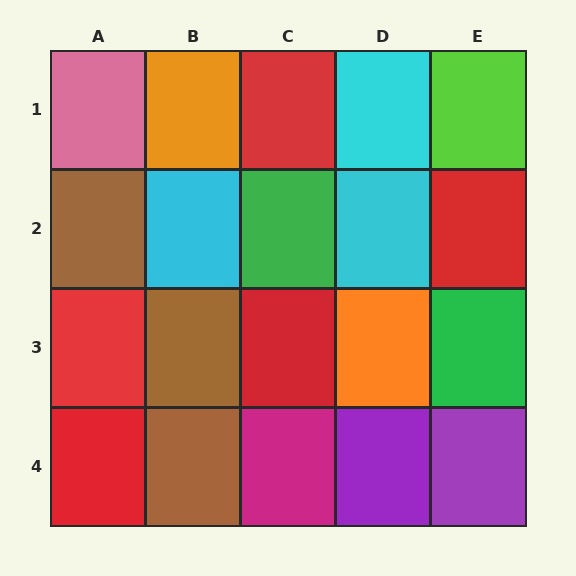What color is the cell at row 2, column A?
Brown.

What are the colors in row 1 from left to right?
Pink, orange, red, cyan, lime.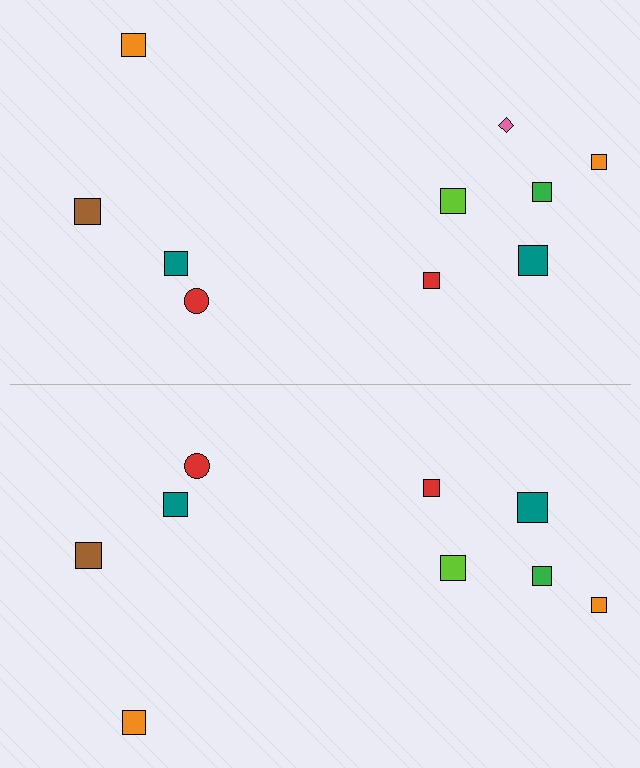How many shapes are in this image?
There are 19 shapes in this image.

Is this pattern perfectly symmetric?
No, the pattern is not perfectly symmetric. A pink diamond is missing from the bottom side.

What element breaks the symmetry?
A pink diamond is missing from the bottom side.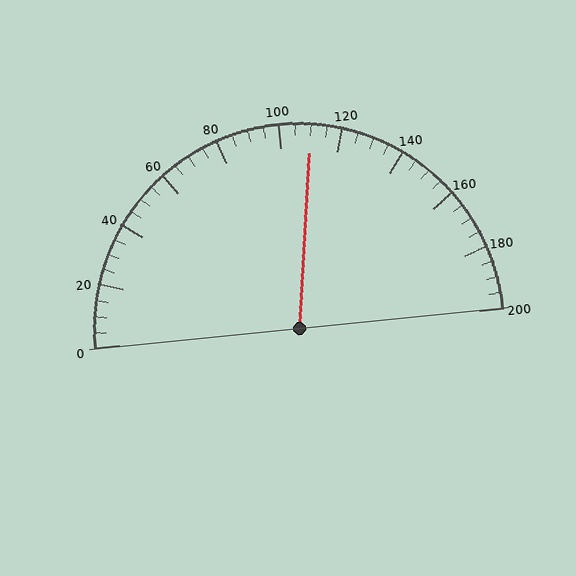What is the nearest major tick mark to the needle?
The nearest major tick mark is 120.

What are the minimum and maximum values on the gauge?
The gauge ranges from 0 to 200.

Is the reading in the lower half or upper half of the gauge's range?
The reading is in the upper half of the range (0 to 200).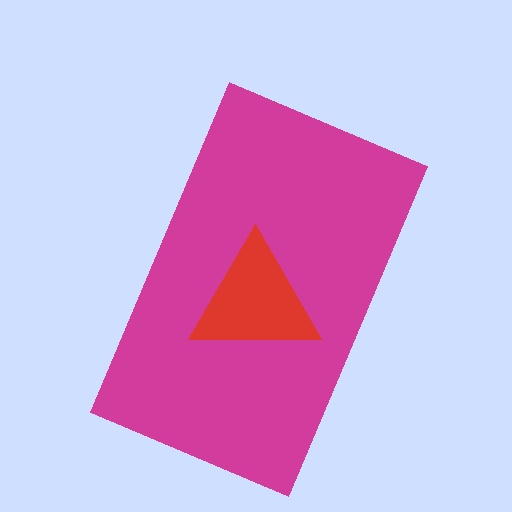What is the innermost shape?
The red triangle.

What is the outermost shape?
The magenta rectangle.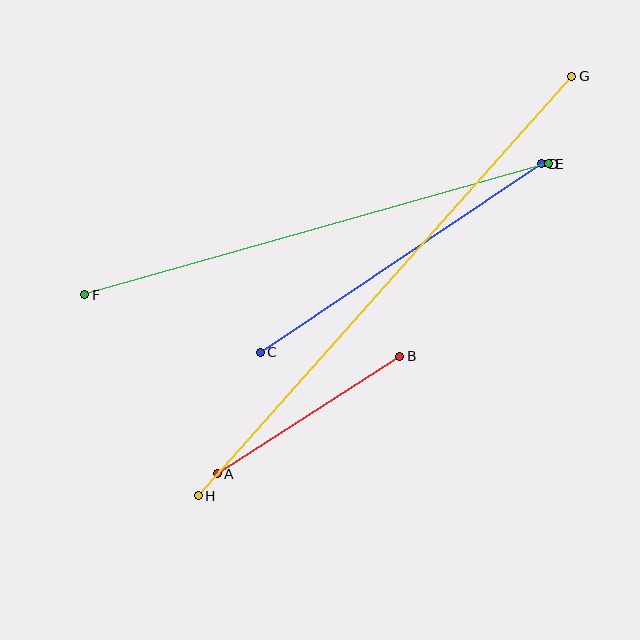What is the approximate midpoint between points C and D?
The midpoint is at approximately (401, 258) pixels.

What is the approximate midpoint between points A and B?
The midpoint is at approximately (309, 415) pixels.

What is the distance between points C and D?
The distance is approximately 338 pixels.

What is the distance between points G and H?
The distance is approximately 562 pixels.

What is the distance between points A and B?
The distance is approximately 217 pixels.